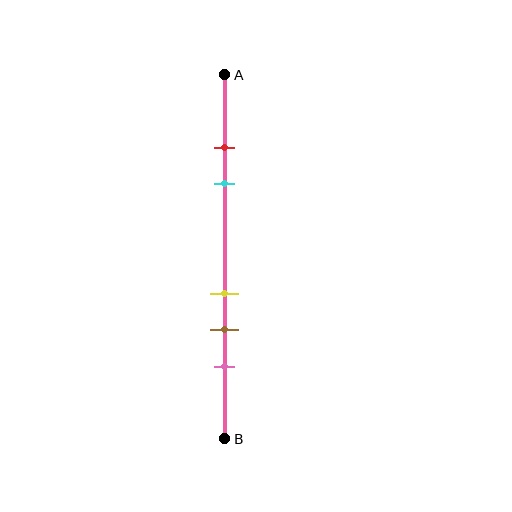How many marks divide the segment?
There are 5 marks dividing the segment.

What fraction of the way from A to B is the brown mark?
The brown mark is approximately 70% (0.7) of the way from A to B.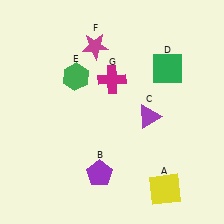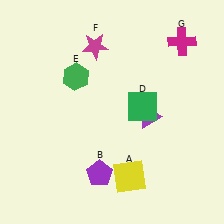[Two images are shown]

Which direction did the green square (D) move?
The green square (D) moved down.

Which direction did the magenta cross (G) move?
The magenta cross (G) moved right.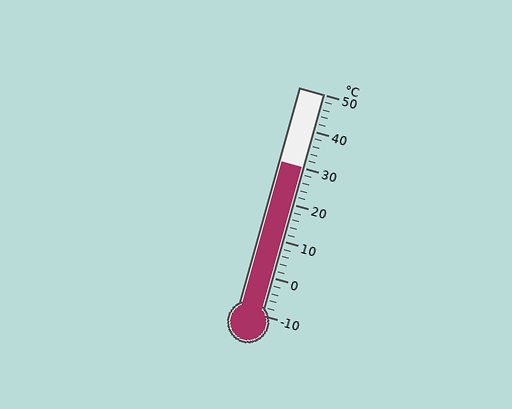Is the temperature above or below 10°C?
The temperature is above 10°C.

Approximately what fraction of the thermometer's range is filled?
The thermometer is filled to approximately 65% of its range.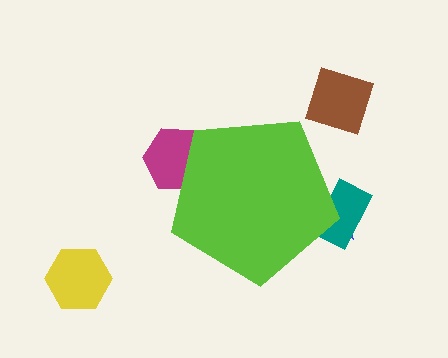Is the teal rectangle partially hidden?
Yes, the teal rectangle is partially hidden behind the lime pentagon.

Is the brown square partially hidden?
No, the brown square is fully visible.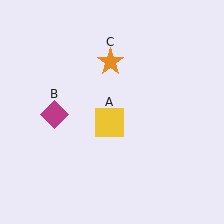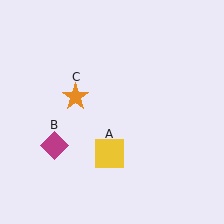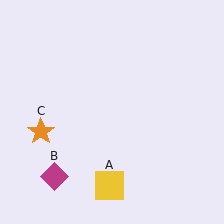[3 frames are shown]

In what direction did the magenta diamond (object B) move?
The magenta diamond (object B) moved down.